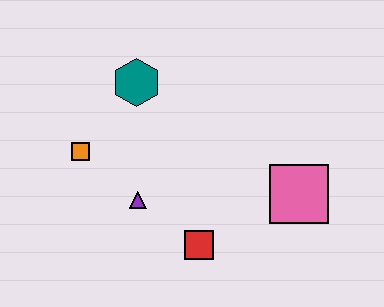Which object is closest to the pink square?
The red square is closest to the pink square.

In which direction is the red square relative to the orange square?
The red square is to the right of the orange square.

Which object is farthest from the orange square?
The pink square is farthest from the orange square.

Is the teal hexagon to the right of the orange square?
Yes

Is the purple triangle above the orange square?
No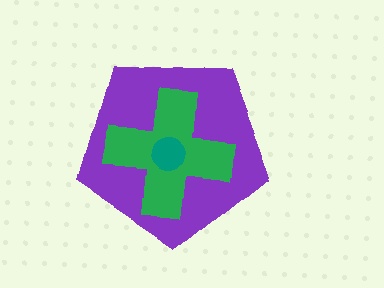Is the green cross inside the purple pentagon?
Yes.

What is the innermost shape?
The teal circle.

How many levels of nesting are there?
3.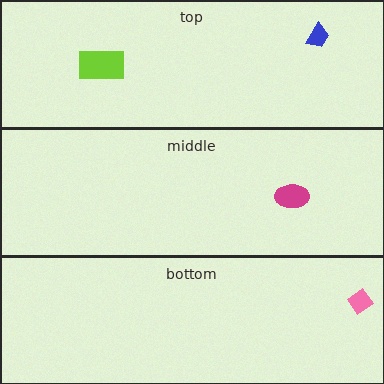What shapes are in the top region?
The blue trapezoid, the lime rectangle.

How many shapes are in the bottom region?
1.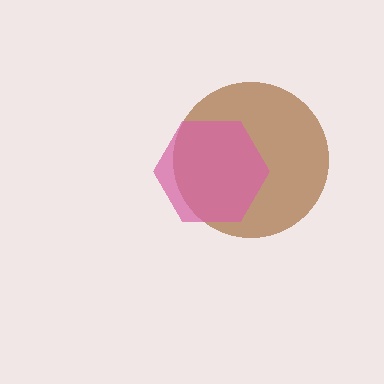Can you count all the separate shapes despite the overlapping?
Yes, there are 2 separate shapes.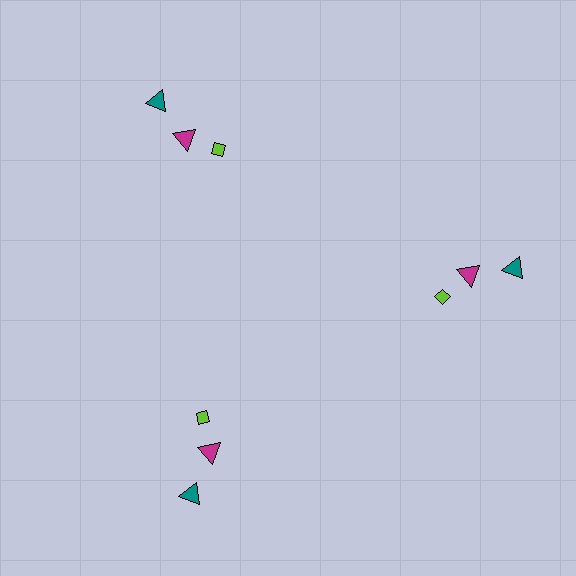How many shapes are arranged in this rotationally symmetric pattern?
There are 9 shapes, arranged in 3 groups of 3.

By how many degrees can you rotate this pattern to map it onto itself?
The pattern maps onto itself every 120 degrees of rotation.